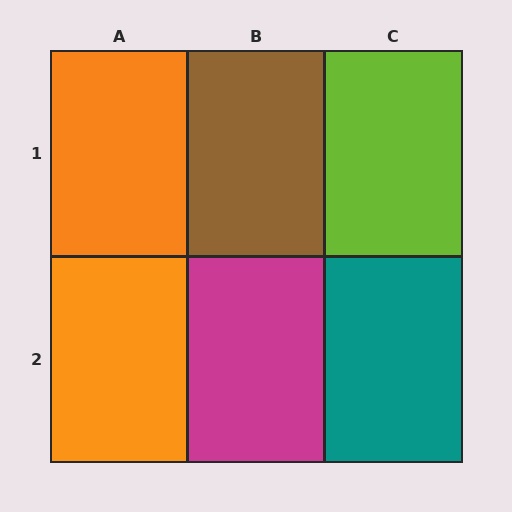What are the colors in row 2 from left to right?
Orange, magenta, teal.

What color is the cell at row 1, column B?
Brown.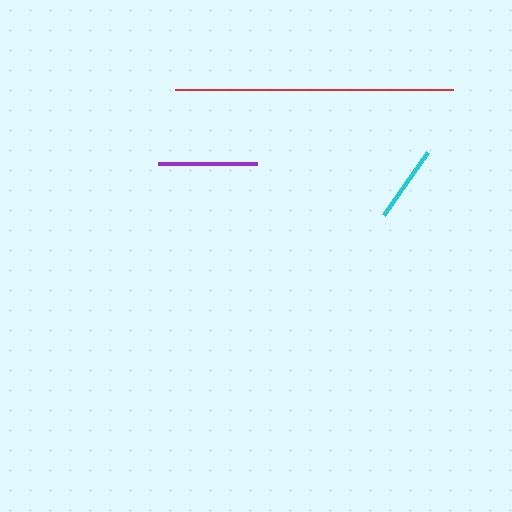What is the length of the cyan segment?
The cyan segment is approximately 77 pixels long.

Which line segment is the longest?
The red line is the longest at approximately 278 pixels.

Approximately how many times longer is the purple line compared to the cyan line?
The purple line is approximately 1.3 times the length of the cyan line.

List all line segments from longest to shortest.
From longest to shortest: red, purple, cyan.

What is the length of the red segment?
The red segment is approximately 278 pixels long.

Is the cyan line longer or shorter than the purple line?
The purple line is longer than the cyan line.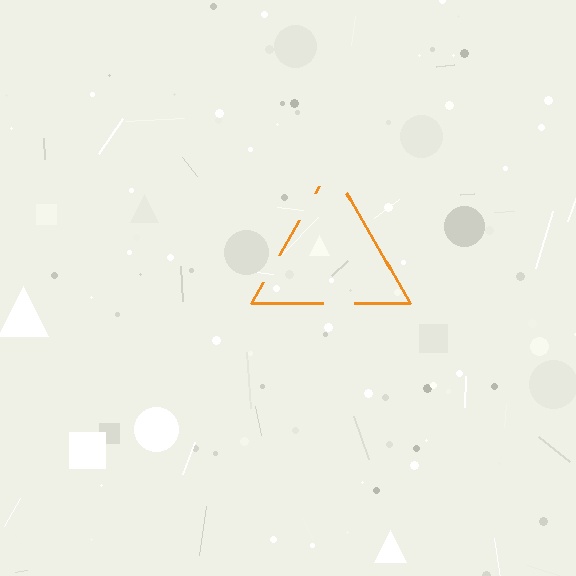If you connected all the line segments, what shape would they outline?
They would outline a triangle.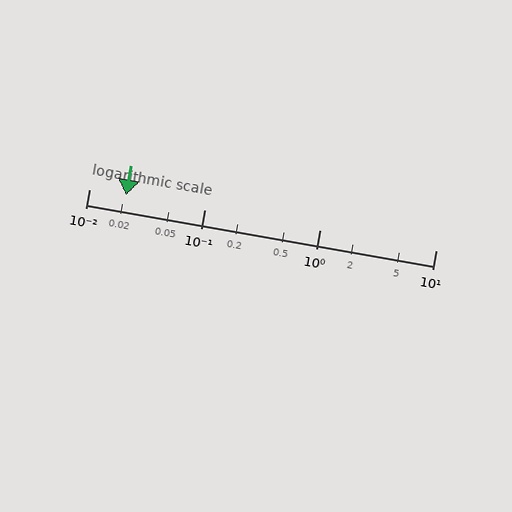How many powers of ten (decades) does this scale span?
The scale spans 3 decades, from 0.01 to 10.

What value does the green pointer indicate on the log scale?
The pointer indicates approximately 0.021.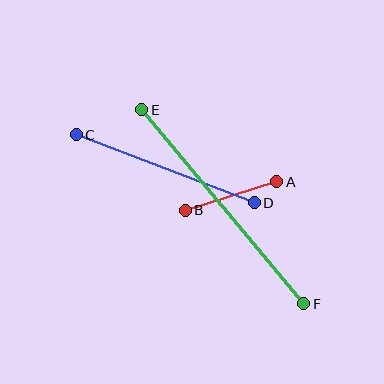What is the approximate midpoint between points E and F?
The midpoint is at approximately (223, 207) pixels.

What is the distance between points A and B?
The distance is approximately 96 pixels.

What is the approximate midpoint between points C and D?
The midpoint is at approximately (165, 169) pixels.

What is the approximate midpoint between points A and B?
The midpoint is at approximately (231, 196) pixels.